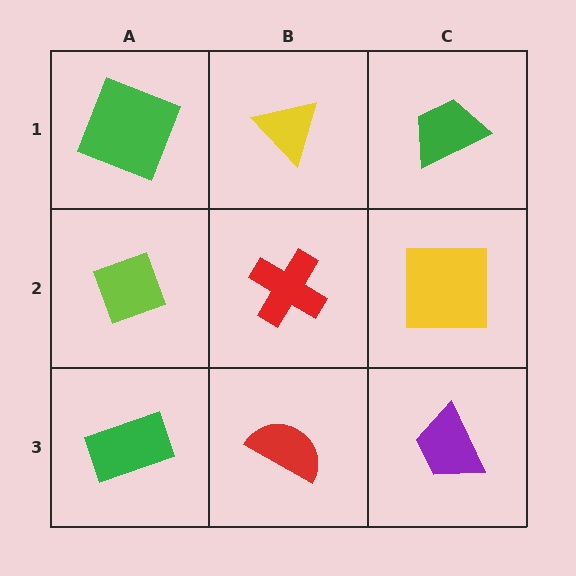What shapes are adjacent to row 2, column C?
A green trapezoid (row 1, column C), a purple trapezoid (row 3, column C), a red cross (row 2, column B).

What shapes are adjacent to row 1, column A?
A lime diamond (row 2, column A), a yellow triangle (row 1, column B).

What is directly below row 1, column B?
A red cross.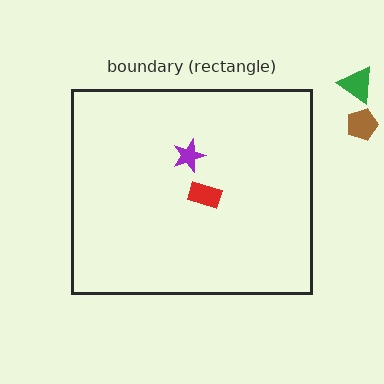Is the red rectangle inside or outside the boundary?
Inside.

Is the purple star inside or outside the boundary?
Inside.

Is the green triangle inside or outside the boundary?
Outside.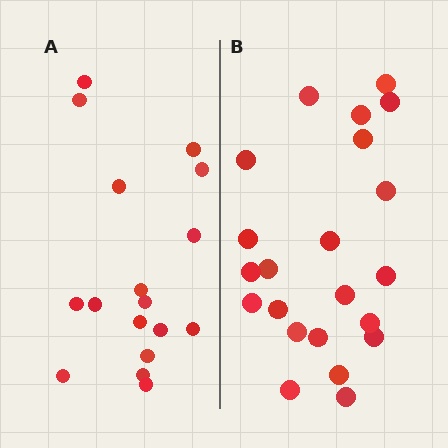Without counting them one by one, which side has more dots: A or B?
Region B (the right region) has more dots.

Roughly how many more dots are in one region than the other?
Region B has about 5 more dots than region A.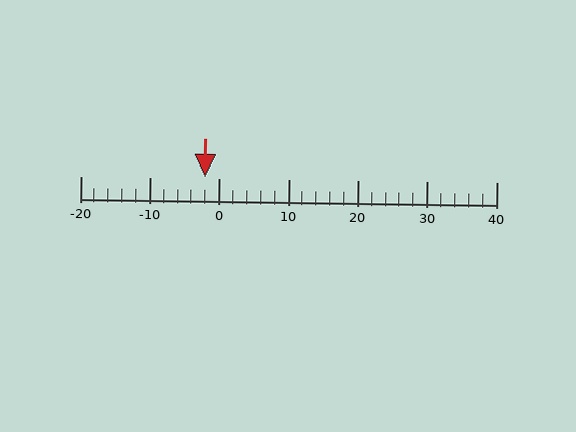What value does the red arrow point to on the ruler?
The red arrow points to approximately -2.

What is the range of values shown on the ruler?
The ruler shows values from -20 to 40.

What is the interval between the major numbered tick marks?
The major tick marks are spaced 10 units apart.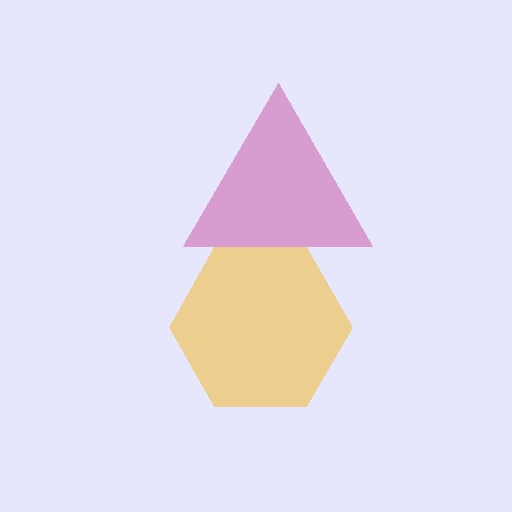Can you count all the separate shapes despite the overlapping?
Yes, there are 2 separate shapes.